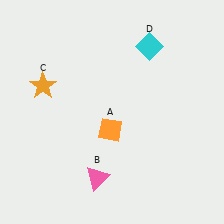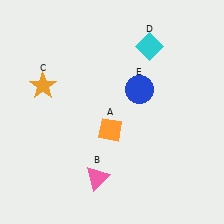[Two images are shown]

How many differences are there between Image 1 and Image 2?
There is 1 difference between the two images.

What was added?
A blue circle (E) was added in Image 2.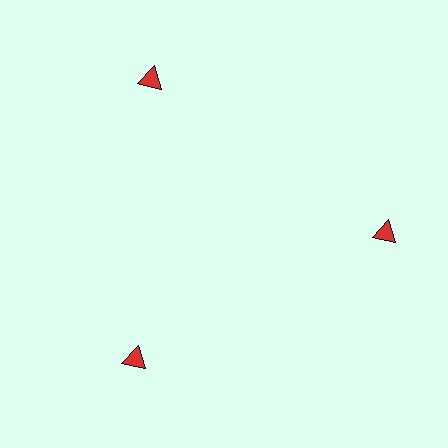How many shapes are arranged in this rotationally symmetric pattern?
There are 3 shapes, arranged in 3 groups of 1.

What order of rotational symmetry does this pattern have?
This pattern has 3-fold rotational symmetry.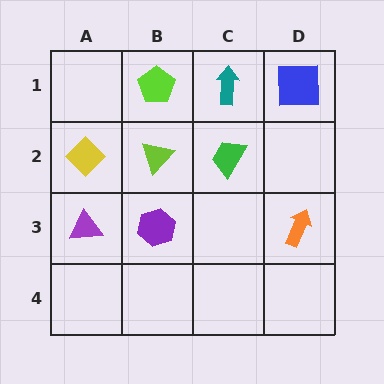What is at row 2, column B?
A lime triangle.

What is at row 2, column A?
A yellow diamond.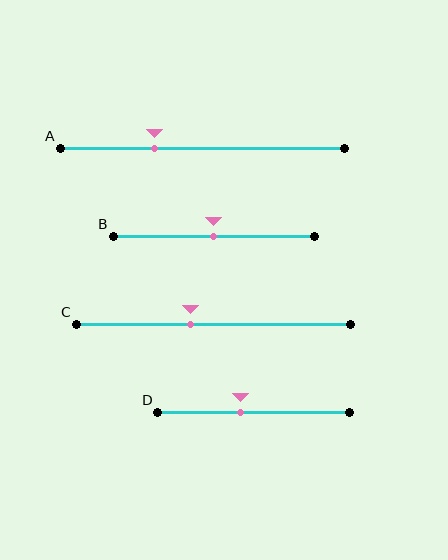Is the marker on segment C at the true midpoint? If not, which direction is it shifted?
No, the marker on segment C is shifted to the left by about 8% of the segment length.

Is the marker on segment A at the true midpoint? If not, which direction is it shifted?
No, the marker on segment A is shifted to the left by about 17% of the segment length.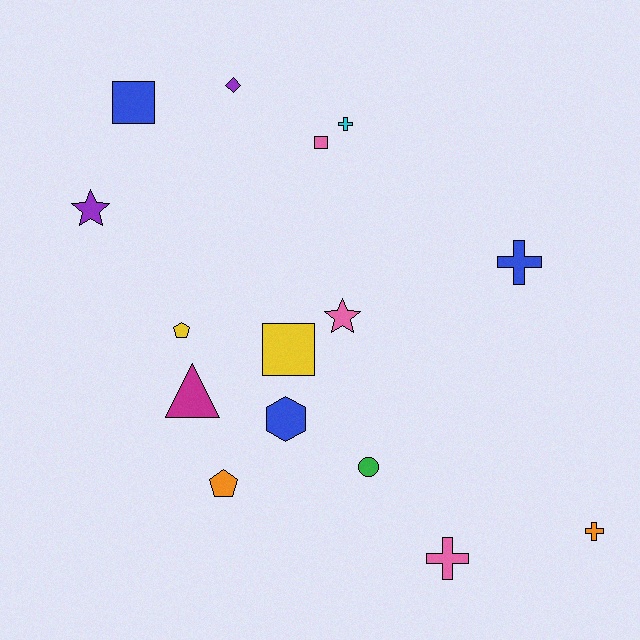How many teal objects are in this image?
There are no teal objects.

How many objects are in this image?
There are 15 objects.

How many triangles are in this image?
There is 1 triangle.